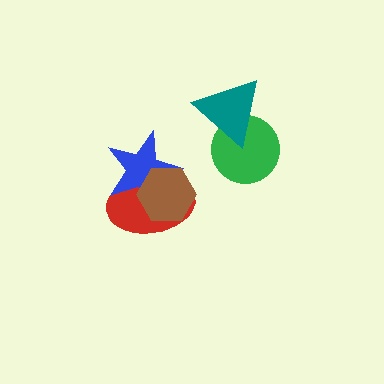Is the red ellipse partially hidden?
Yes, it is partially covered by another shape.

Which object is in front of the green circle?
The teal triangle is in front of the green circle.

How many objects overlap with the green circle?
1 object overlaps with the green circle.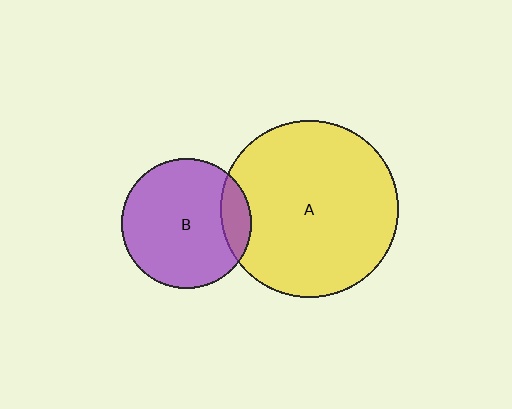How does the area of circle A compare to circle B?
Approximately 1.9 times.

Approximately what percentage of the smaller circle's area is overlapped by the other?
Approximately 15%.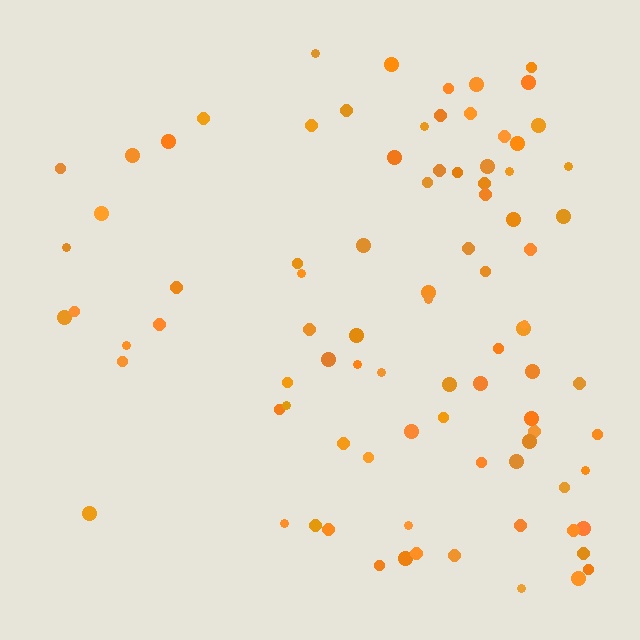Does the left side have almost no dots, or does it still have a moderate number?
Still a moderate number, just noticeably fewer than the right.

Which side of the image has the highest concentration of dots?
The right.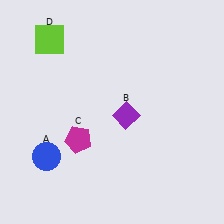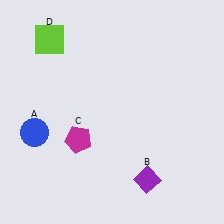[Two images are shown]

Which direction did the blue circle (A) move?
The blue circle (A) moved up.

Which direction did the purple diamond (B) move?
The purple diamond (B) moved down.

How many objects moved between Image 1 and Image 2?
2 objects moved between the two images.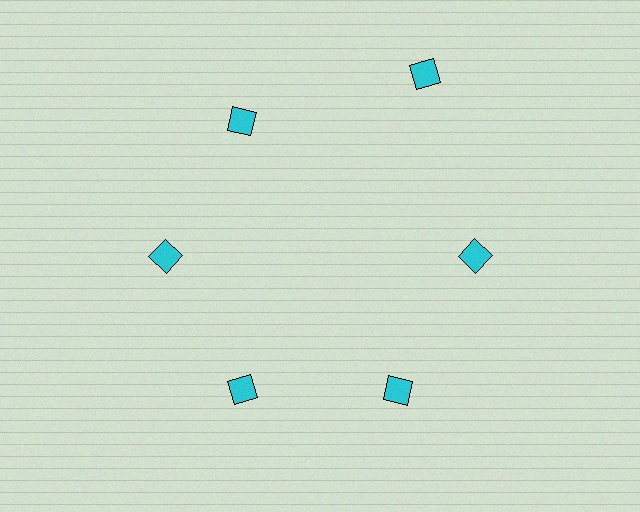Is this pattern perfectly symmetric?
No. The 6 cyan diamonds are arranged in a ring, but one element near the 1 o'clock position is pushed outward from the center, breaking the 6-fold rotational symmetry.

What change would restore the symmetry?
The symmetry would be restored by moving it inward, back onto the ring so that all 6 diamonds sit at equal angles and equal distance from the center.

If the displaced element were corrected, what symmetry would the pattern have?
It would have 6-fold rotational symmetry — the pattern would map onto itself every 60 degrees.